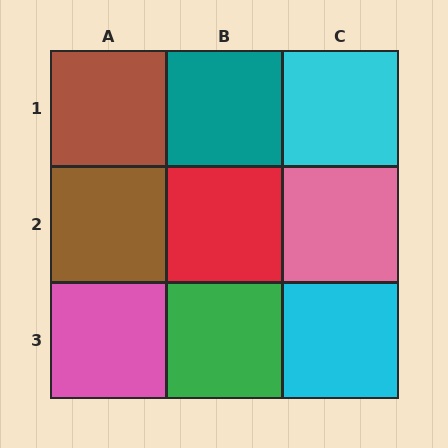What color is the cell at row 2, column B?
Red.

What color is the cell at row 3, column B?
Green.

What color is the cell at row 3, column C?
Cyan.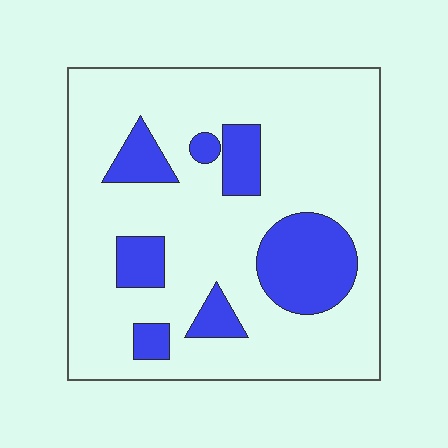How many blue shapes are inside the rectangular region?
7.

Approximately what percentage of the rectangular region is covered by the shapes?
Approximately 20%.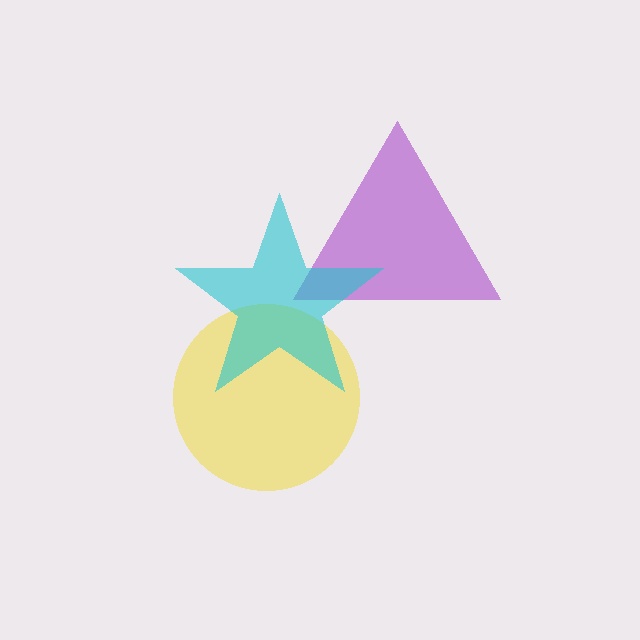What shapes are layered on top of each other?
The layered shapes are: a yellow circle, a purple triangle, a cyan star.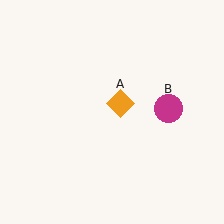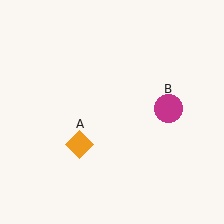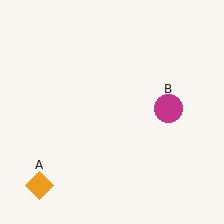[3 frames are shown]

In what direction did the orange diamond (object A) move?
The orange diamond (object A) moved down and to the left.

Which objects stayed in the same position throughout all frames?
Magenta circle (object B) remained stationary.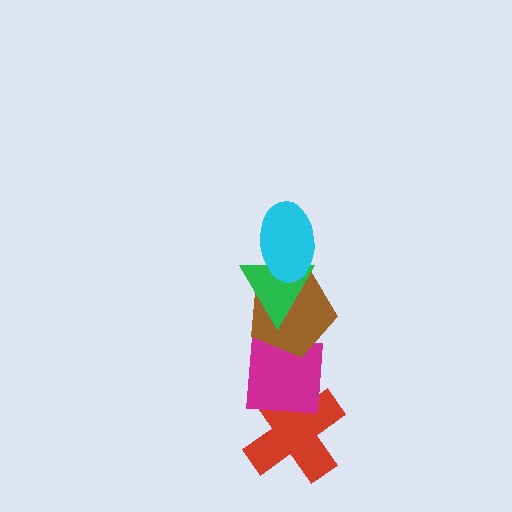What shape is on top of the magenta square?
The brown pentagon is on top of the magenta square.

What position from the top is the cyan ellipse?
The cyan ellipse is 1st from the top.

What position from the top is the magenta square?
The magenta square is 4th from the top.